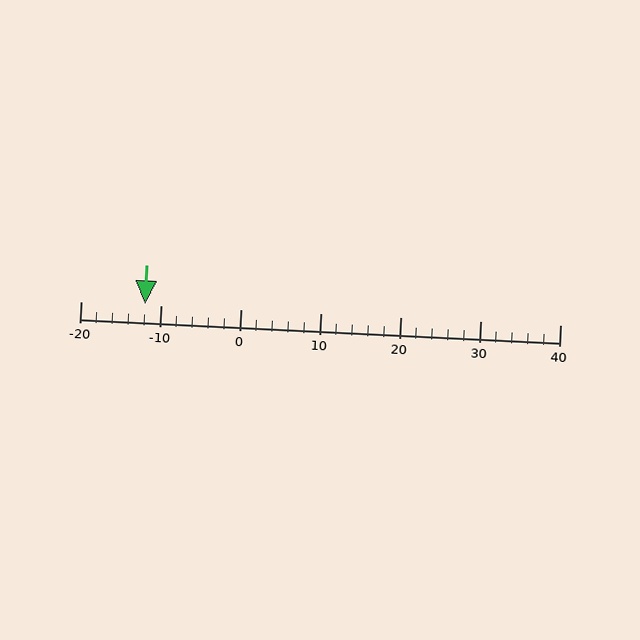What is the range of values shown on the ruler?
The ruler shows values from -20 to 40.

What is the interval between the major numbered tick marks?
The major tick marks are spaced 10 units apart.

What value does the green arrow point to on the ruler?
The green arrow points to approximately -12.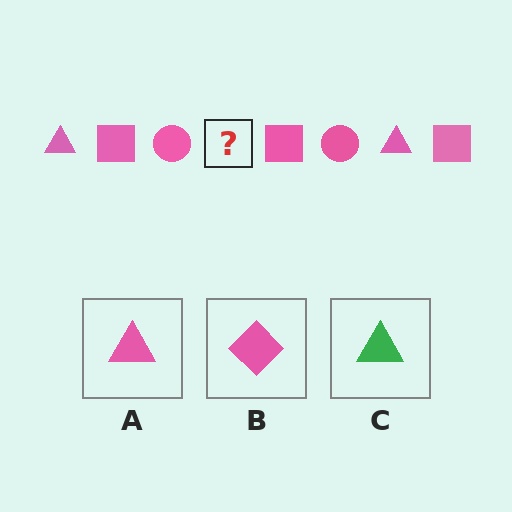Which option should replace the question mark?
Option A.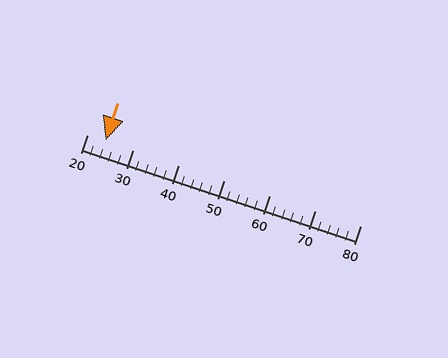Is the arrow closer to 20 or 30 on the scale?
The arrow is closer to 20.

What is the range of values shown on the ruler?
The ruler shows values from 20 to 80.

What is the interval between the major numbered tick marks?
The major tick marks are spaced 10 units apart.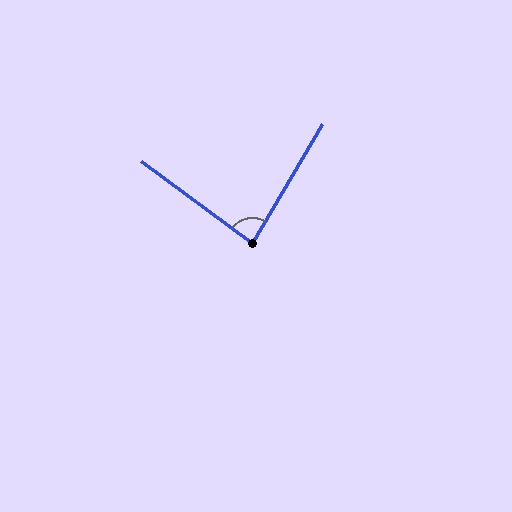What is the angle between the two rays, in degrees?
Approximately 84 degrees.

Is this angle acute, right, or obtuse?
It is acute.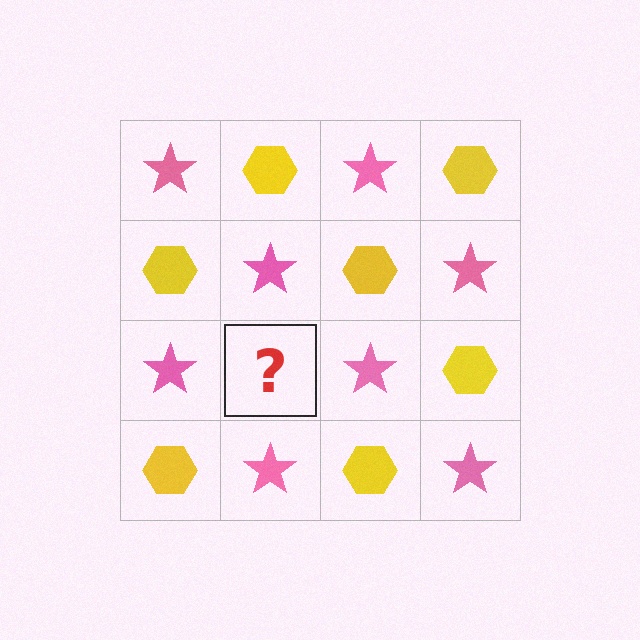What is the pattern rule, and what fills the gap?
The rule is that it alternates pink star and yellow hexagon in a checkerboard pattern. The gap should be filled with a yellow hexagon.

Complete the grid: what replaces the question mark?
The question mark should be replaced with a yellow hexagon.